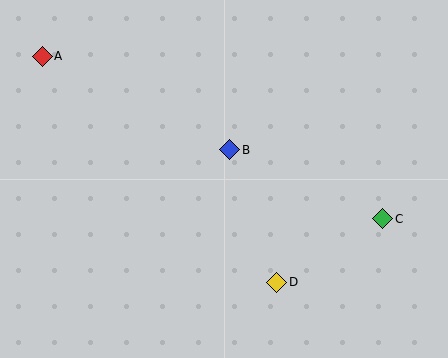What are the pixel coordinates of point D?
Point D is at (277, 282).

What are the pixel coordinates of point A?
Point A is at (42, 56).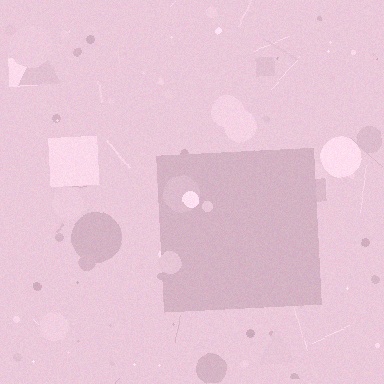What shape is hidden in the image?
A square is hidden in the image.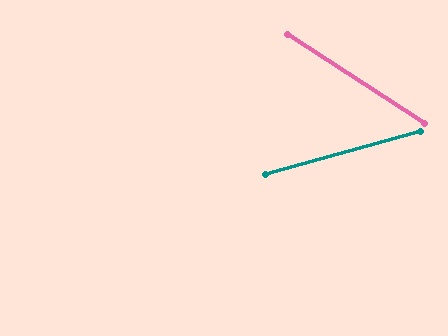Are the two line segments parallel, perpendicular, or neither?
Neither parallel nor perpendicular — they differ by about 49°.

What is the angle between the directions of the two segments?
Approximately 49 degrees.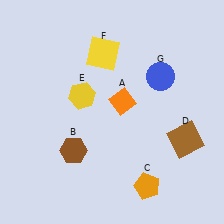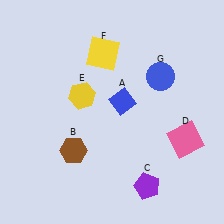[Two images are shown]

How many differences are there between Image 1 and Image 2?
There are 3 differences between the two images.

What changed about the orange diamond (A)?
In Image 1, A is orange. In Image 2, it changed to blue.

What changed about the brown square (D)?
In Image 1, D is brown. In Image 2, it changed to pink.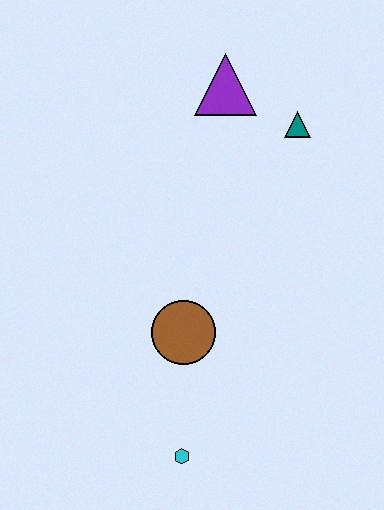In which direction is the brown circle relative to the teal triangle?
The brown circle is below the teal triangle.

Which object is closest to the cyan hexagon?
The brown circle is closest to the cyan hexagon.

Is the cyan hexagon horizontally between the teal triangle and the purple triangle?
No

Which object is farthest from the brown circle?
The purple triangle is farthest from the brown circle.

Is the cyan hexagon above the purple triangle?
No